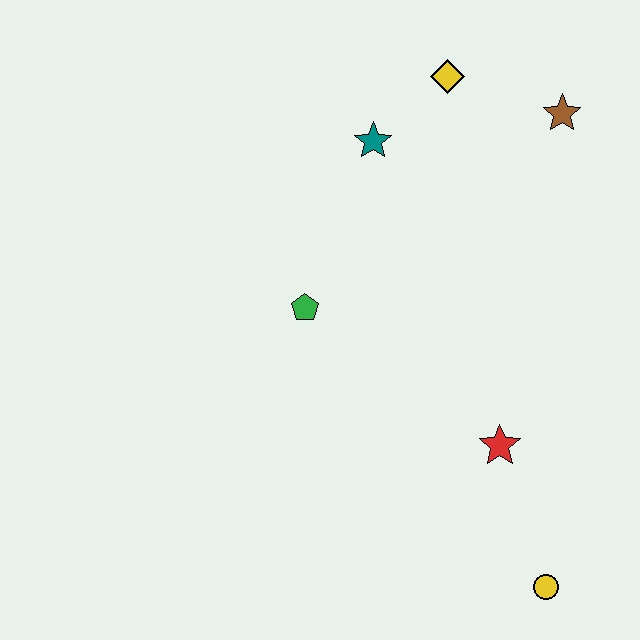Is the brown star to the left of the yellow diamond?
No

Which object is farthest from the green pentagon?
The yellow circle is farthest from the green pentagon.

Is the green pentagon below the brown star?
Yes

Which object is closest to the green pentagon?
The teal star is closest to the green pentagon.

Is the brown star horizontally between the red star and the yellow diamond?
No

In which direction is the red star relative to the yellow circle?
The red star is above the yellow circle.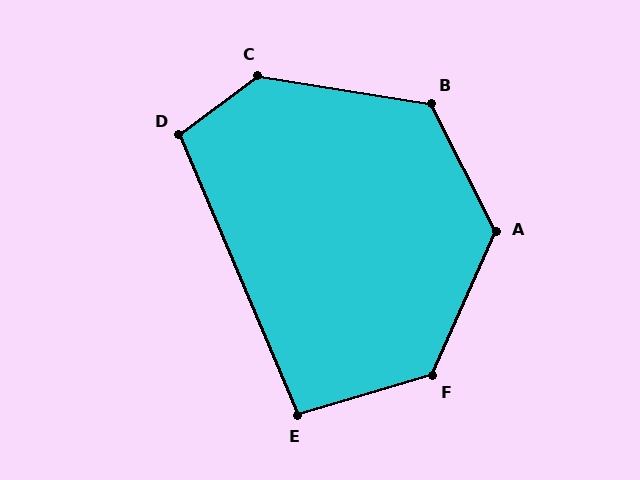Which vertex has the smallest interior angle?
E, at approximately 97 degrees.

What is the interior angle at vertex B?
Approximately 126 degrees (obtuse).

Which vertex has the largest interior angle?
C, at approximately 134 degrees.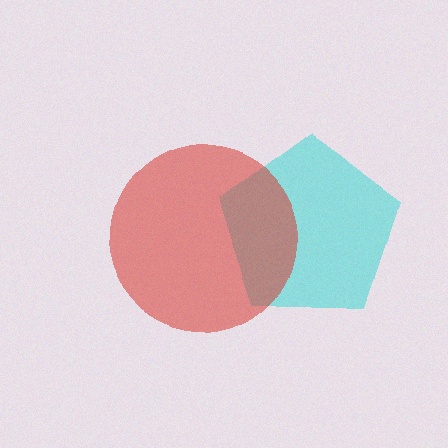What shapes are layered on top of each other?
The layered shapes are: a cyan pentagon, a red circle.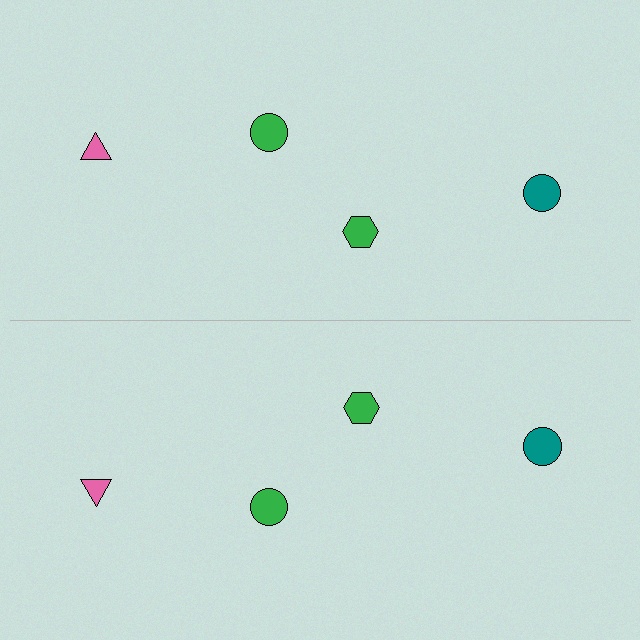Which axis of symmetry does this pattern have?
The pattern has a horizontal axis of symmetry running through the center of the image.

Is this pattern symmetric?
Yes, this pattern has bilateral (reflection) symmetry.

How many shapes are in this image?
There are 8 shapes in this image.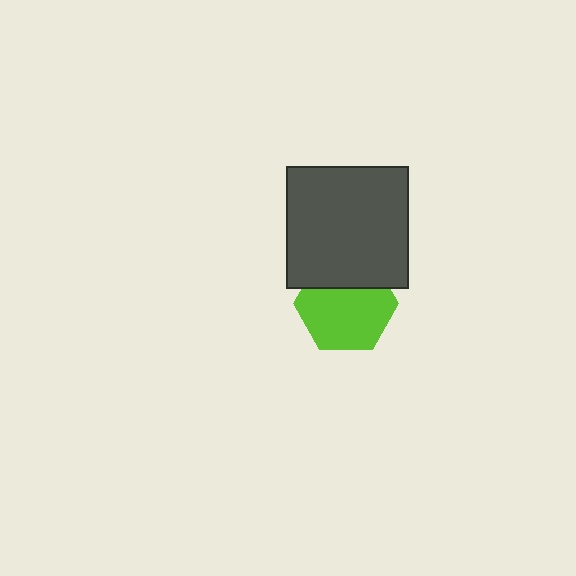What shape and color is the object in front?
The object in front is a dark gray square.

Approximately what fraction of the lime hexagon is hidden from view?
Roughly 31% of the lime hexagon is hidden behind the dark gray square.